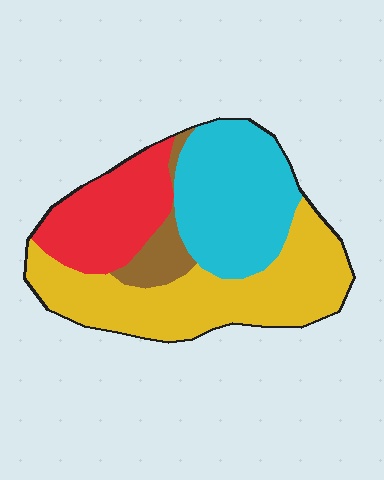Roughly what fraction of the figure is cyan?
Cyan covers roughly 30% of the figure.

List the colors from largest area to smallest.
From largest to smallest: yellow, cyan, red, brown.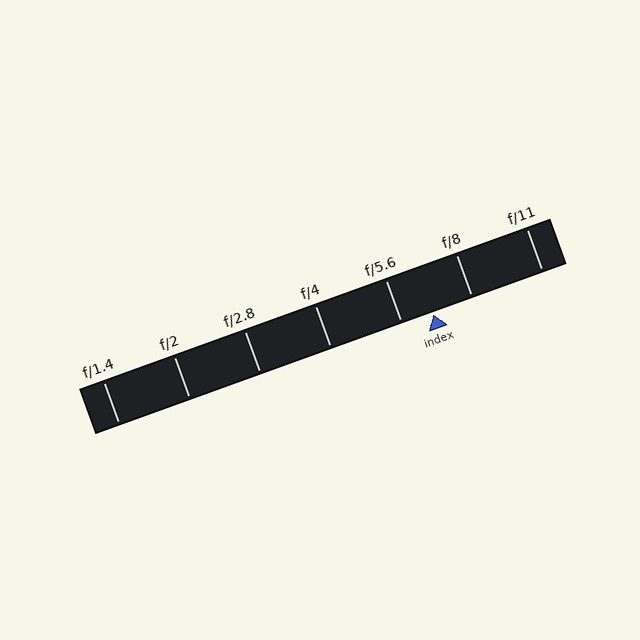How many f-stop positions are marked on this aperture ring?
There are 7 f-stop positions marked.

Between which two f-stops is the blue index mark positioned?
The index mark is between f/5.6 and f/8.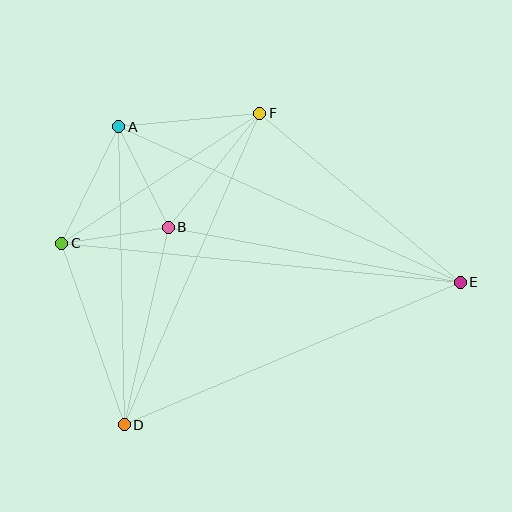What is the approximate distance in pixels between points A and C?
The distance between A and C is approximately 129 pixels.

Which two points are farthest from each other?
Points C and E are farthest from each other.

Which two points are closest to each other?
Points B and C are closest to each other.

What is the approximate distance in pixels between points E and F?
The distance between E and F is approximately 262 pixels.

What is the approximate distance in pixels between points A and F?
The distance between A and F is approximately 142 pixels.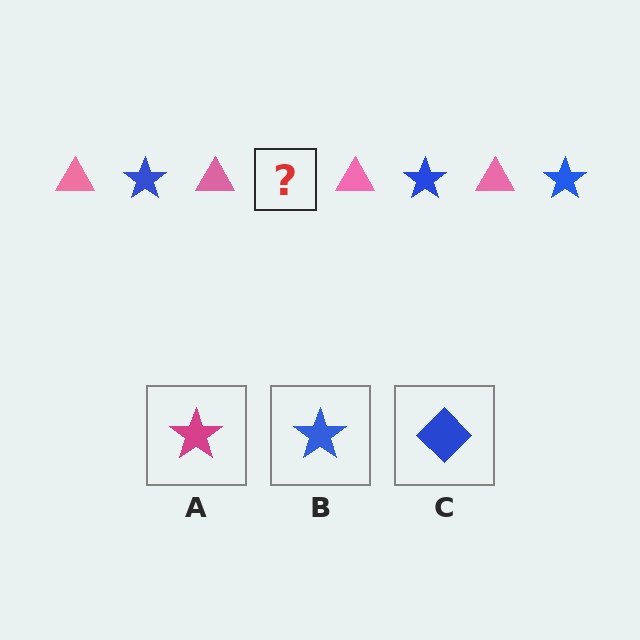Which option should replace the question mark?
Option B.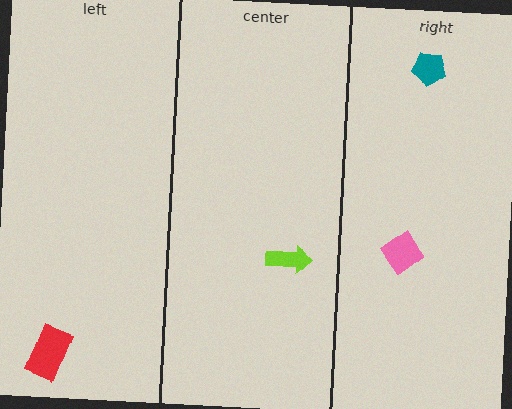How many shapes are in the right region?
2.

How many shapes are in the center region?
1.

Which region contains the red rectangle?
The left region.